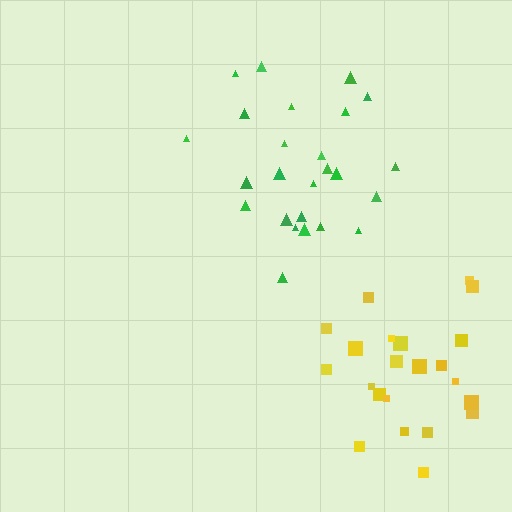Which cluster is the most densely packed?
Yellow.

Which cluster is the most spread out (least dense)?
Green.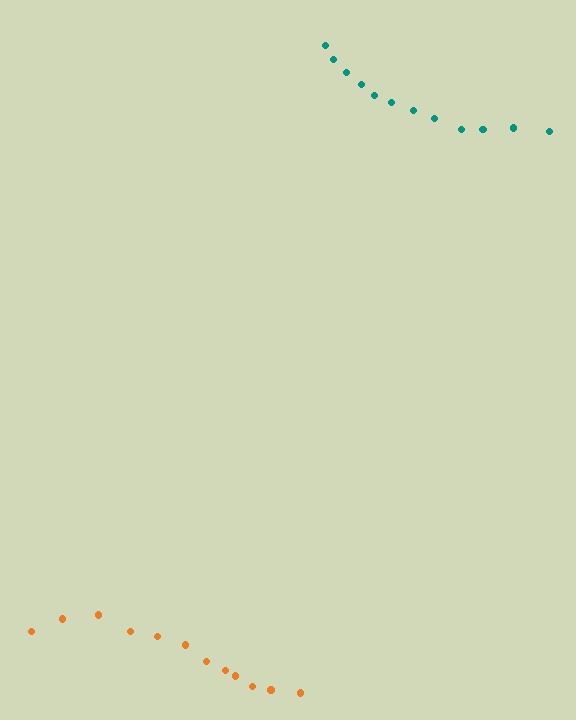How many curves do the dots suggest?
There are 2 distinct paths.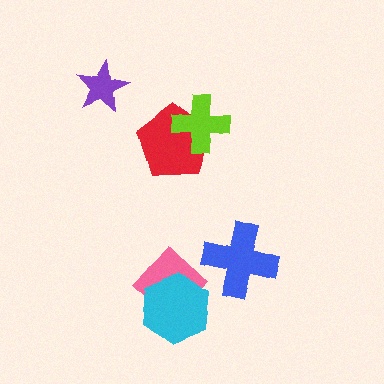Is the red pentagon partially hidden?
Yes, it is partially covered by another shape.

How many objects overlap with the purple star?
0 objects overlap with the purple star.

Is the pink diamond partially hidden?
Yes, it is partially covered by another shape.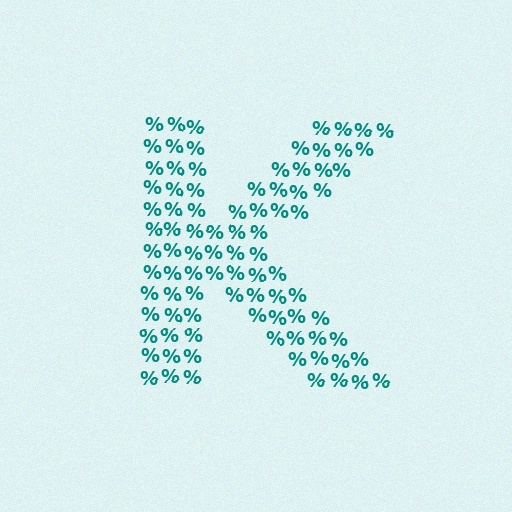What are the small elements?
The small elements are percent signs.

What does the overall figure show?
The overall figure shows the letter K.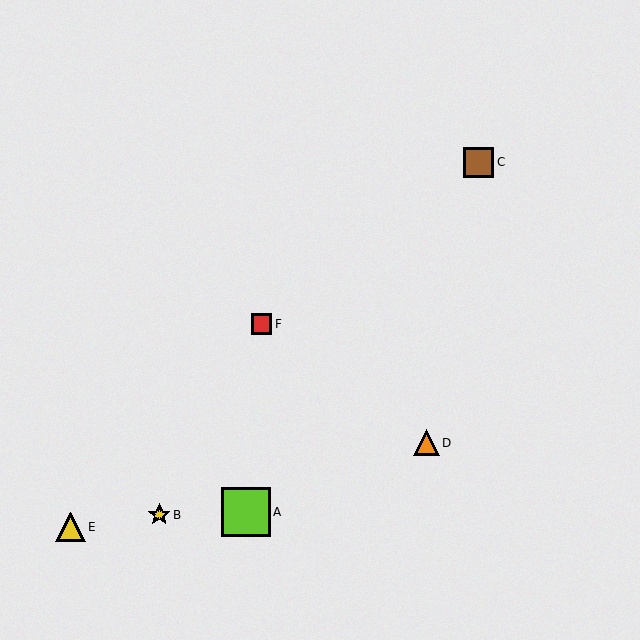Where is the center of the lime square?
The center of the lime square is at (246, 512).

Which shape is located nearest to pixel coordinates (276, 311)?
The red square (labeled F) at (261, 324) is nearest to that location.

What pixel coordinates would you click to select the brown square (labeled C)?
Click at (478, 162) to select the brown square C.